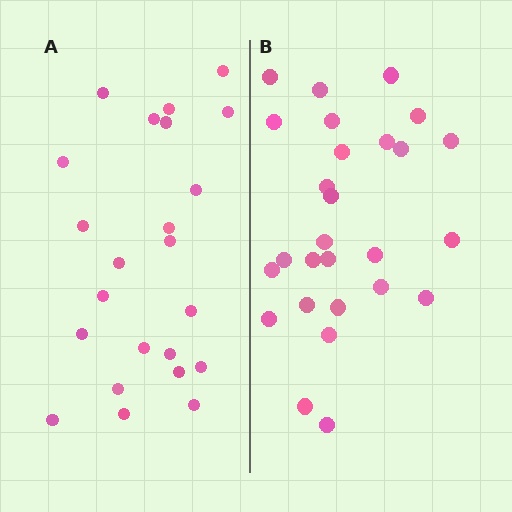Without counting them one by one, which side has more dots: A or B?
Region B (the right region) has more dots.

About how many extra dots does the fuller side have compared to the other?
Region B has about 4 more dots than region A.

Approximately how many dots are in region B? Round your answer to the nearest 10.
About 30 dots. (The exact count is 27, which rounds to 30.)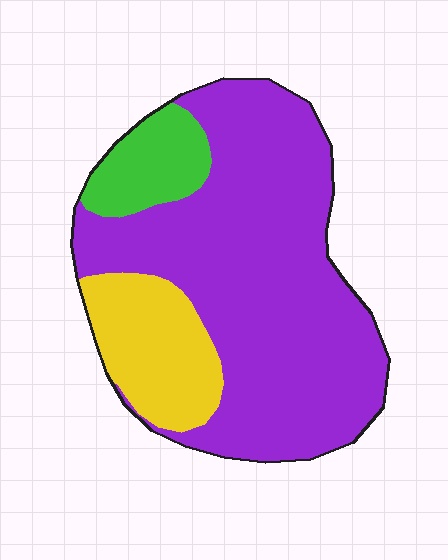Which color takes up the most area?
Purple, at roughly 70%.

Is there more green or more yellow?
Yellow.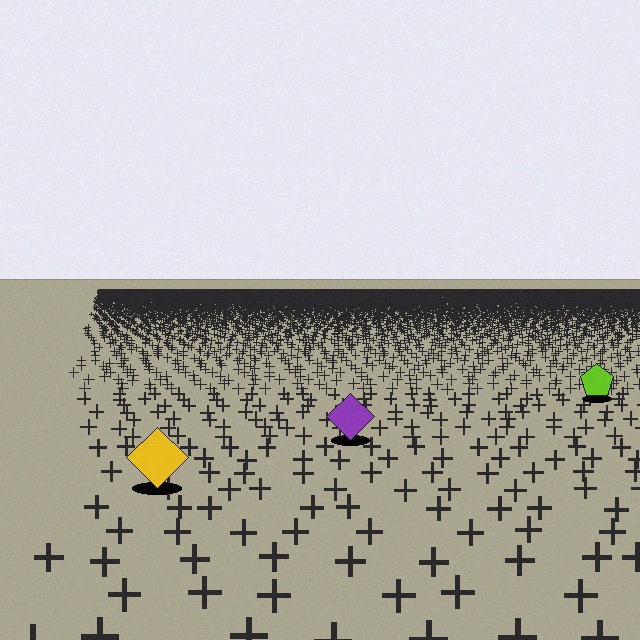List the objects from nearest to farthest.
From nearest to farthest: the yellow diamond, the purple diamond, the lime pentagon.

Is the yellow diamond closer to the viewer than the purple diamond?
Yes. The yellow diamond is closer — you can tell from the texture gradient: the ground texture is coarser near it.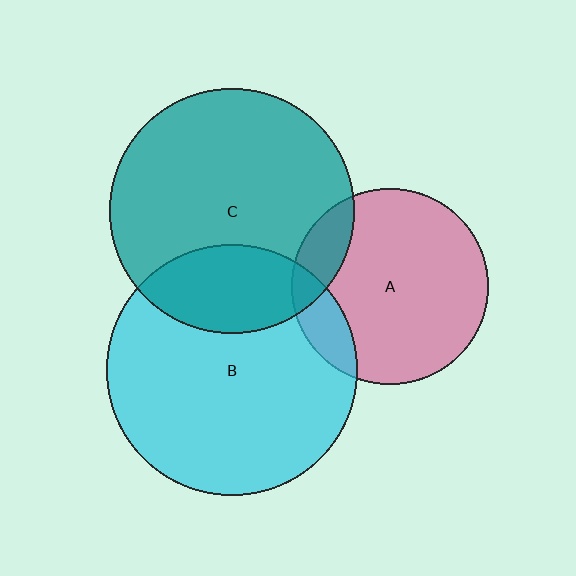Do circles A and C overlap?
Yes.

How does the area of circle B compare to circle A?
Approximately 1.6 times.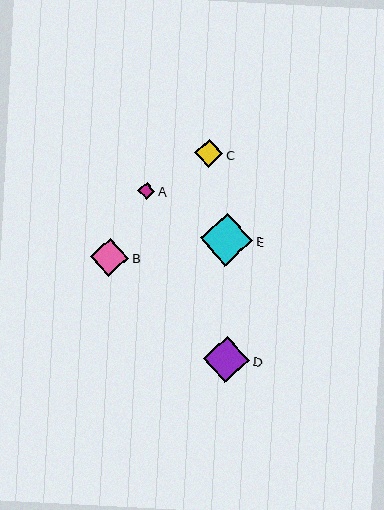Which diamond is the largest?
Diamond E is the largest with a size of approximately 53 pixels.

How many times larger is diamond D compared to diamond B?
Diamond D is approximately 1.2 times the size of diamond B.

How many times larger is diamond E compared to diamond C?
Diamond E is approximately 1.9 times the size of diamond C.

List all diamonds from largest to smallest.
From largest to smallest: E, D, B, C, A.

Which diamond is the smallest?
Diamond A is the smallest with a size of approximately 17 pixels.